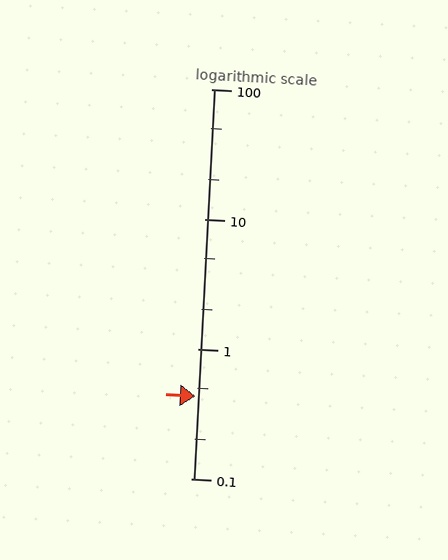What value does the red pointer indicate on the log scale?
The pointer indicates approximately 0.43.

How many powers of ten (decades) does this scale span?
The scale spans 3 decades, from 0.1 to 100.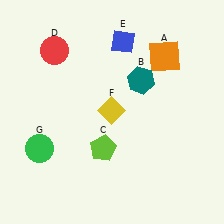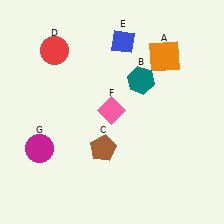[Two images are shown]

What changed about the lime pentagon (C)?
In Image 1, C is lime. In Image 2, it changed to brown.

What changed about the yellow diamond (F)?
In Image 1, F is yellow. In Image 2, it changed to pink.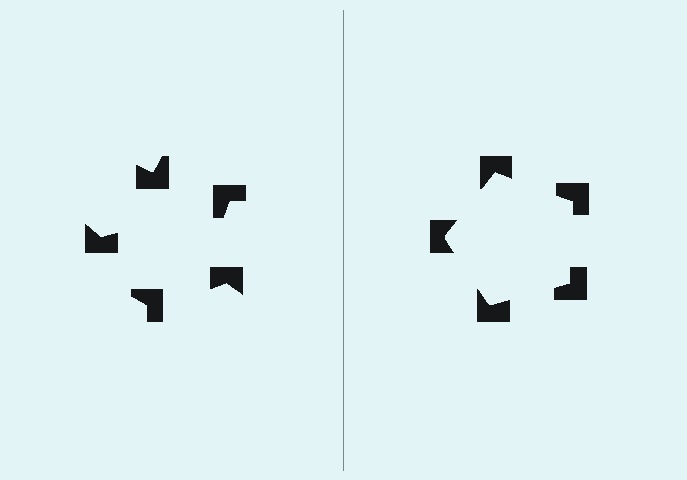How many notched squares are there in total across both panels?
10 — 5 on each side.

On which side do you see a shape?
An illusory pentagon appears on the right side. On the left side the wedge cuts are rotated, so no coherent shape forms.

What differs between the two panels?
The notched squares are positioned identically on both sides; only the wedge orientations differ. On the right they align to a pentagon; on the left they are misaligned.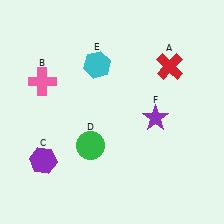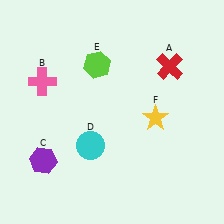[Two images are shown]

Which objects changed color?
D changed from green to cyan. E changed from cyan to lime. F changed from purple to yellow.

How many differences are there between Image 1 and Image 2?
There are 3 differences between the two images.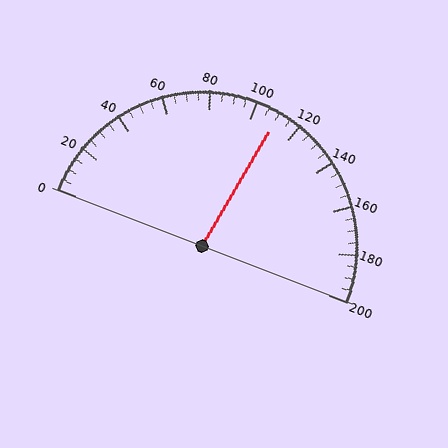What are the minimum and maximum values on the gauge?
The gauge ranges from 0 to 200.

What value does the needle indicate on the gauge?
The needle indicates approximately 110.